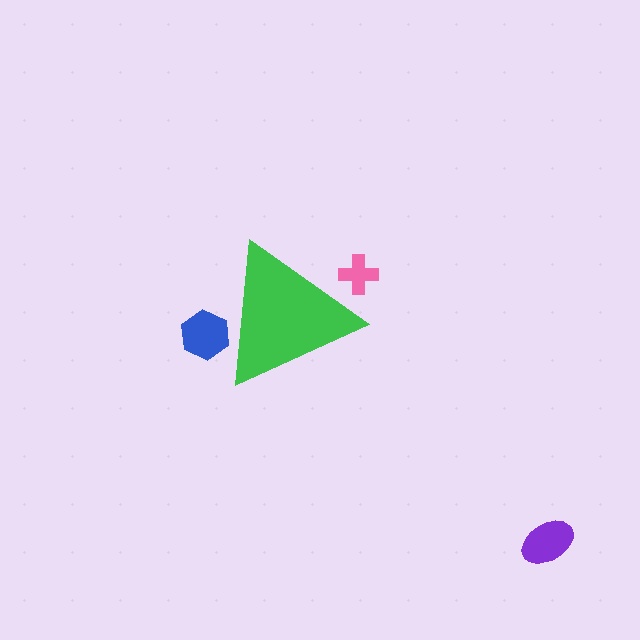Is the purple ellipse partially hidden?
No, the purple ellipse is fully visible.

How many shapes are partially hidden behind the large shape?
2 shapes are partially hidden.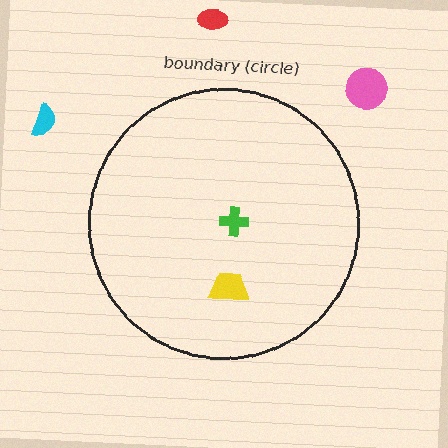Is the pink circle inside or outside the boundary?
Outside.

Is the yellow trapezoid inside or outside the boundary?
Inside.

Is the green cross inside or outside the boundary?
Inside.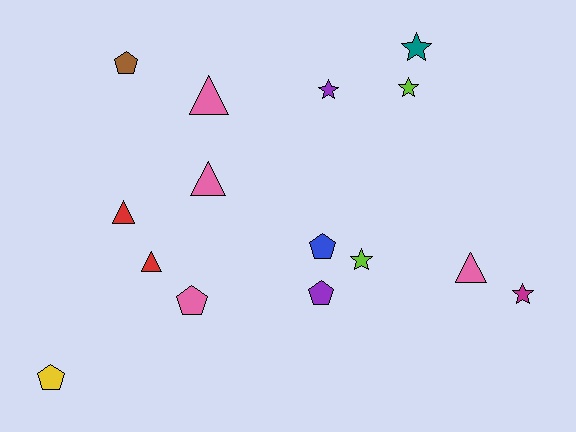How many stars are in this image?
There are 5 stars.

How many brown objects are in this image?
There is 1 brown object.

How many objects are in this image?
There are 15 objects.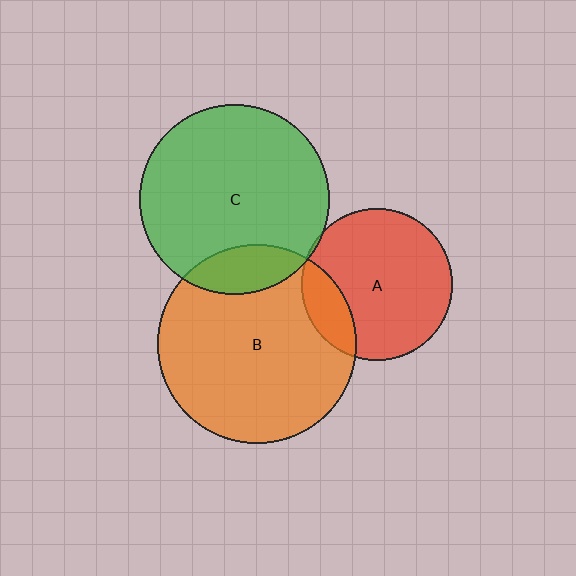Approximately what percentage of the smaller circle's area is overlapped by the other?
Approximately 15%.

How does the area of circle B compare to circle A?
Approximately 1.7 times.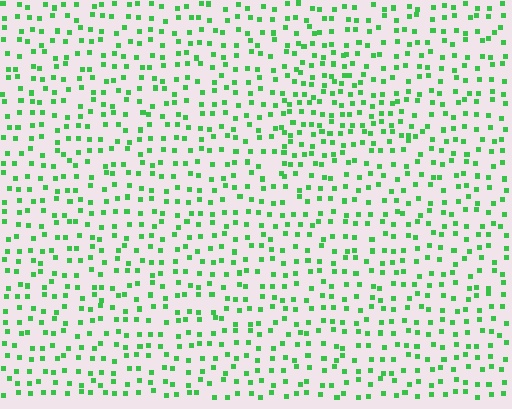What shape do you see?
I see a triangle.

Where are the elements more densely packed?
The elements are more densely packed inside the triangle boundary.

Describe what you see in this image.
The image contains small green elements arranged at two different densities. A triangle-shaped region is visible where the elements are more densely packed than the surrounding area.